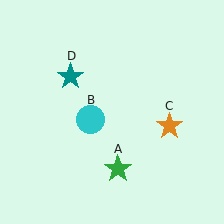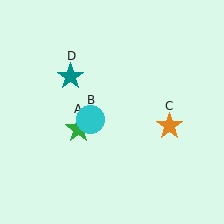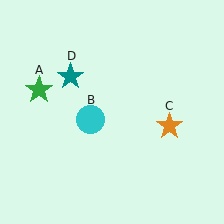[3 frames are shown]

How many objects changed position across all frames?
1 object changed position: green star (object A).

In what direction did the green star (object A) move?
The green star (object A) moved up and to the left.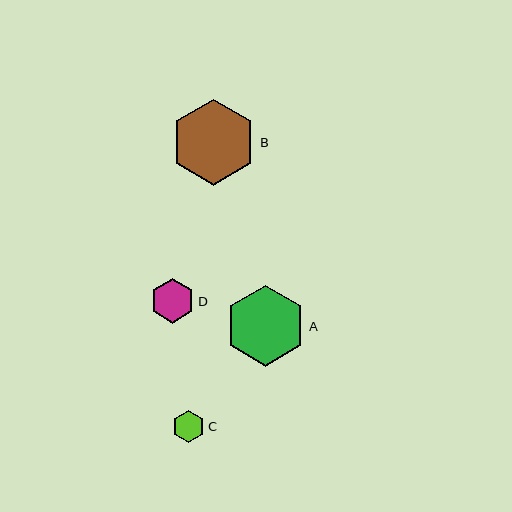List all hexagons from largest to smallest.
From largest to smallest: B, A, D, C.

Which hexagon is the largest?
Hexagon B is the largest with a size of approximately 86 pixels.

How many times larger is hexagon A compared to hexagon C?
Hexagon A is approximately 2.5 times the size of hexagon C.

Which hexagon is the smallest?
Hexagon C is the smallest with a size of approximately 32 pixels.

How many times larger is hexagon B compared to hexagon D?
Hexagon B is approximately 1.9 times the size of hexagon D.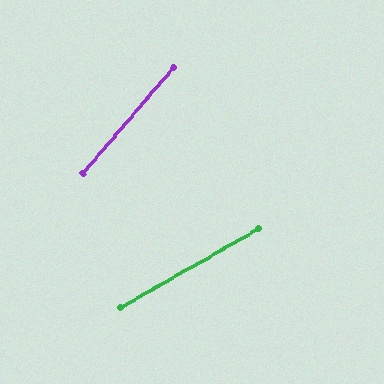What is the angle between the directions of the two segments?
Approximately 20 degrees.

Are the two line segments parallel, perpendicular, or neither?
Neither parallel nor perpendicular — they differ by about 20°.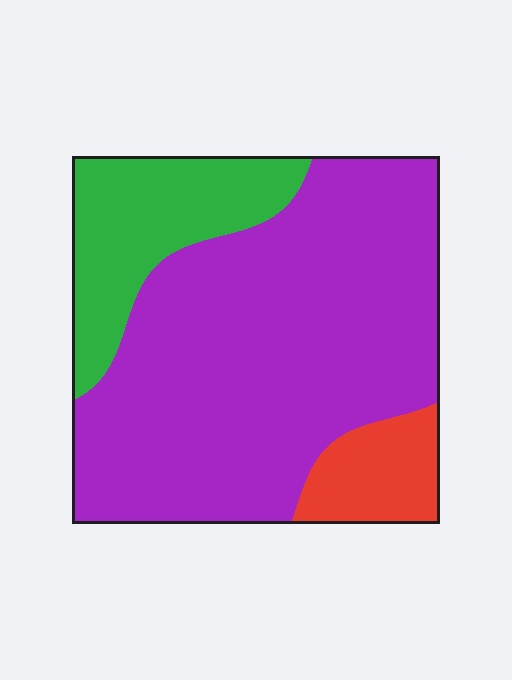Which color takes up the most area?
Purple, at roughly 70%.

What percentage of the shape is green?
Green covers about 20% of the shape.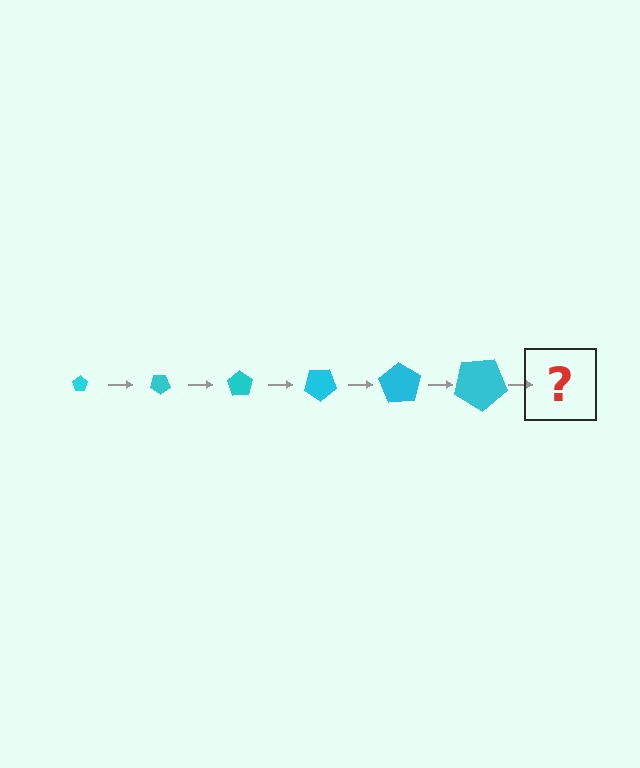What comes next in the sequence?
The next element should be a pentagon, larger than the previous one and rotated 210 degrees from the start.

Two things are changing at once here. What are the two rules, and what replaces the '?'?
The two rules are that the pentagon grows larger each step and it rotates 35 degrees each step. The '?' should be a pentagon, larger than the previous one and rotated 210 degrees from the start.